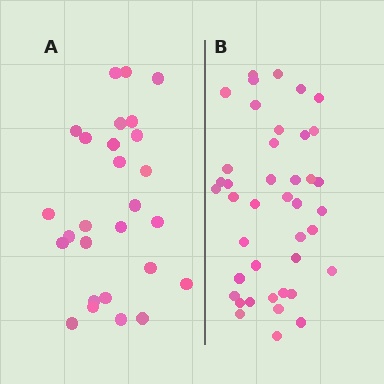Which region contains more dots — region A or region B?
Region B (the right region) has more dots.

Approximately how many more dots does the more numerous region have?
Region B has approximately 15 more dots than region A.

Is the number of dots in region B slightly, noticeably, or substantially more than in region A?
Region B has substantially more. The ratio is roughly 1.5 to 1.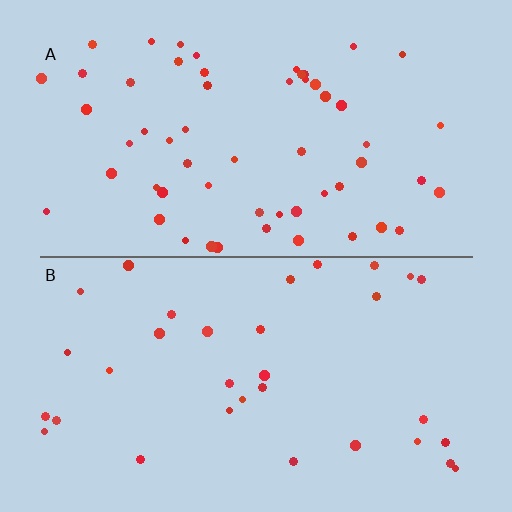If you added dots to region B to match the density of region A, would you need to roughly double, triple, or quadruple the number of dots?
Approximately double.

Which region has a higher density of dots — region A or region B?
A (the top).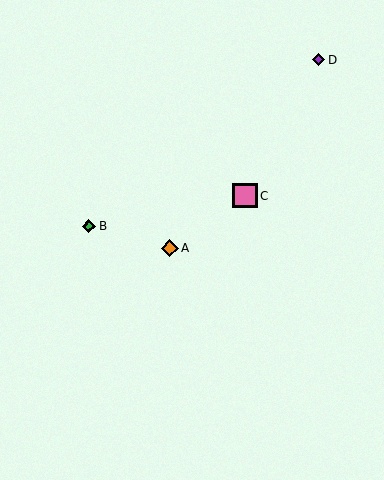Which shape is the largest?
The pink square (labeled C) is the largest.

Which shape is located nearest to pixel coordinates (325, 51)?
The purple diamond (labeled D) at (319, 60) is nearest to that location.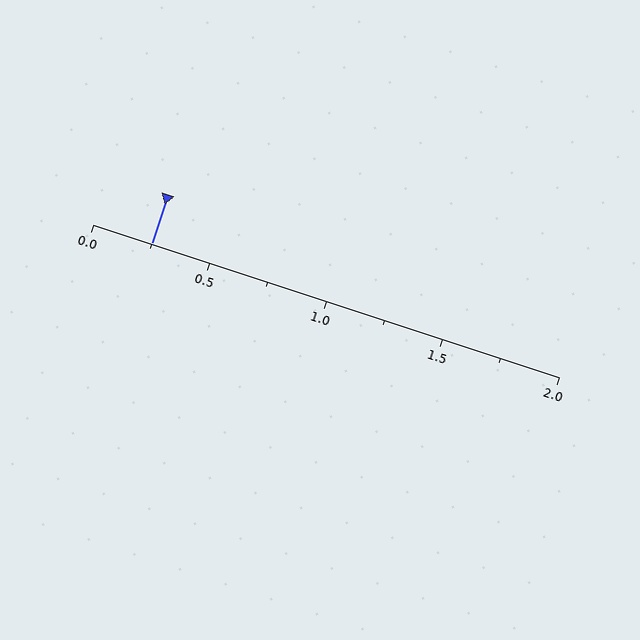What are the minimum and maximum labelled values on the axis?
The axis runs from 0.0 to 2.0.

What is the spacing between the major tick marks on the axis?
The major ticks are spaced 0.5 apart.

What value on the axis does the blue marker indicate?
The marker indicates approximately 0.25.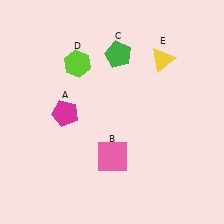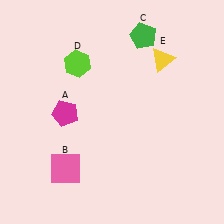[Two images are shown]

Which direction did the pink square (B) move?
The pink square (B) moved left.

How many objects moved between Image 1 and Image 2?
2 objects moved between the two images.